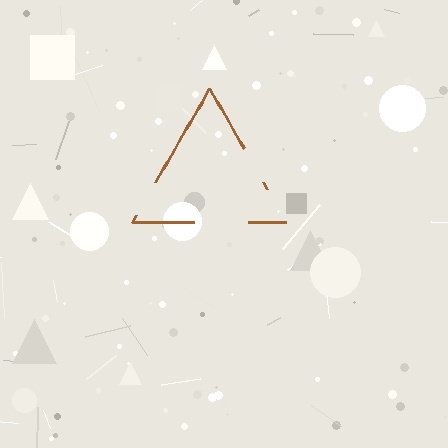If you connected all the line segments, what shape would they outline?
They would outline a triangle.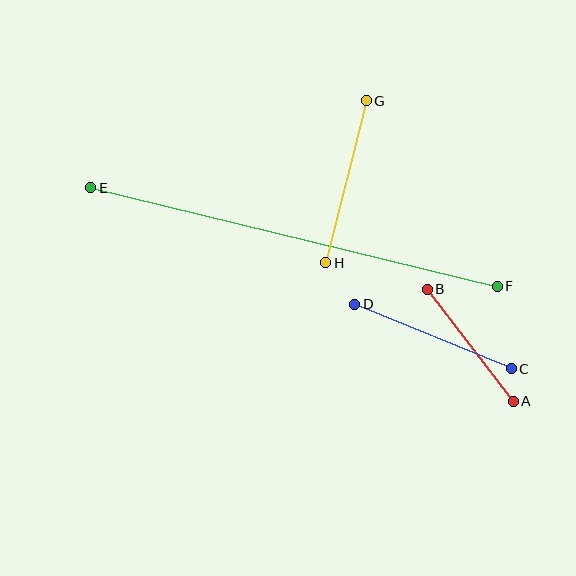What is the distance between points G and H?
The distance is approximately 167 pixels.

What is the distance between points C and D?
The distance is approximately 169 pixels.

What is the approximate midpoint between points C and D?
The midpoint is at approximately (433, 337) pixels.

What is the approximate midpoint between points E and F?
The midpoint is at approximately (294, 237) pixels.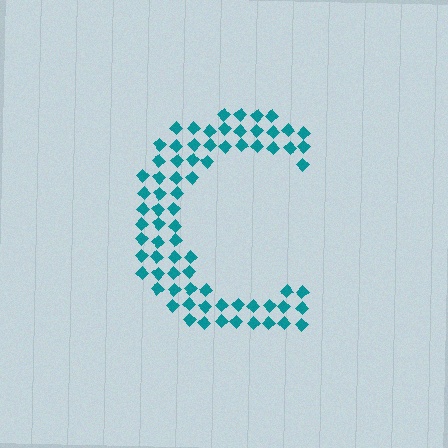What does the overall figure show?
The overall figure shows the letter C.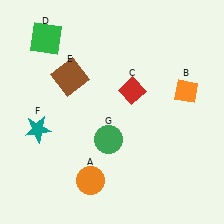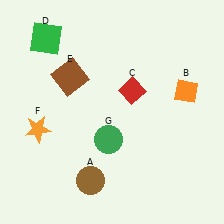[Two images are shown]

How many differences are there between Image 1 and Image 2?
There are 2 differences between the two images.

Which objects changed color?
A changed from orange to brown. F changed from teal to orange.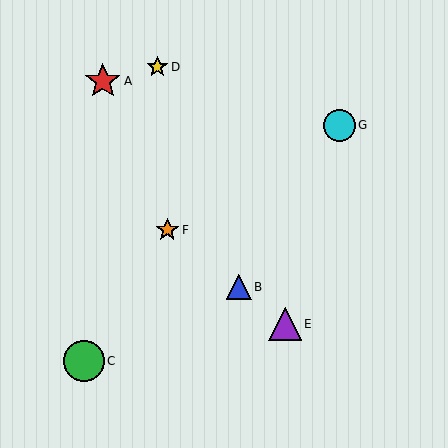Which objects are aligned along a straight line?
Objects B, E, F are aligned along a straight line.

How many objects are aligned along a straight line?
3 objects (B, E, F) are aligned along a straight line.